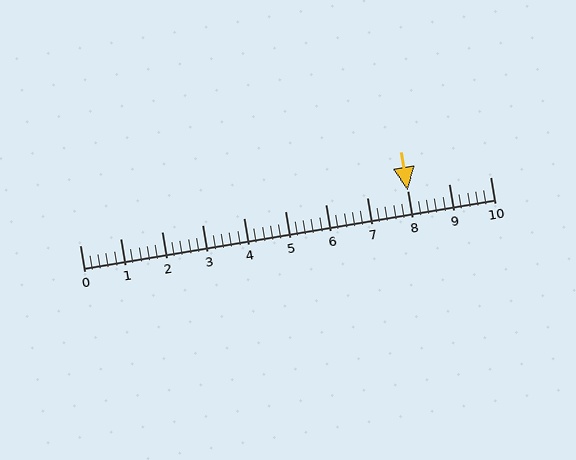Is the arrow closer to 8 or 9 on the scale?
The arrow is closer to 8.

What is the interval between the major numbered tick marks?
The major tick marks are spaced 1 units apart.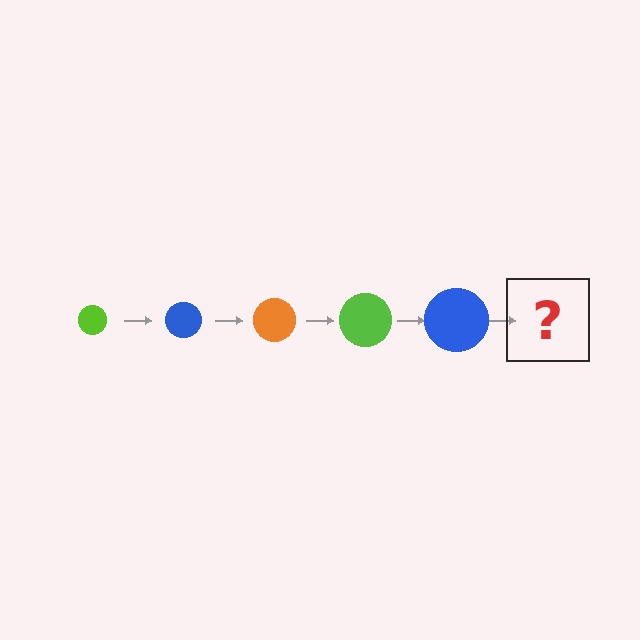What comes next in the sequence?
The next element should be an orange circle, larger than the previous one.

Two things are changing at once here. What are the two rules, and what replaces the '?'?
The two rules are that the circle grows larger each step and the color cycles through lime, blue, and orange. The '?' should be an orange circle, larger than the previous one.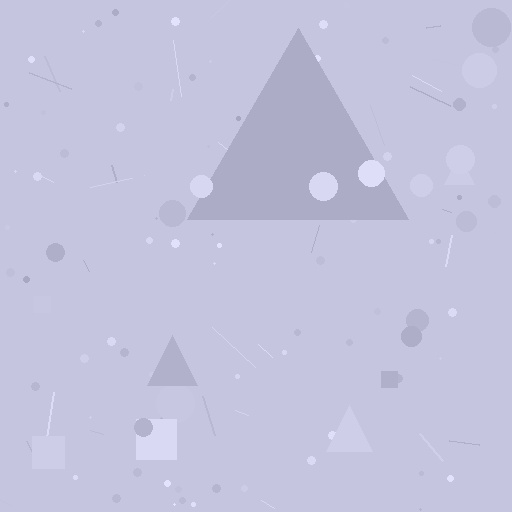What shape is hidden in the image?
A triangle is hidden in the image.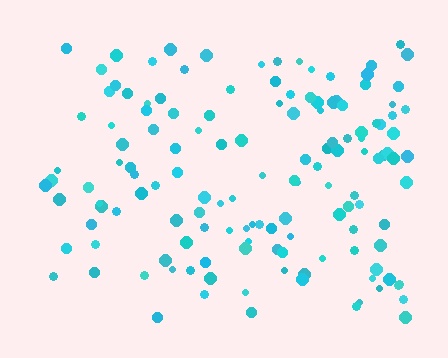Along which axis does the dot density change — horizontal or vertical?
Horizontal.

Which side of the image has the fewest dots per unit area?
The left.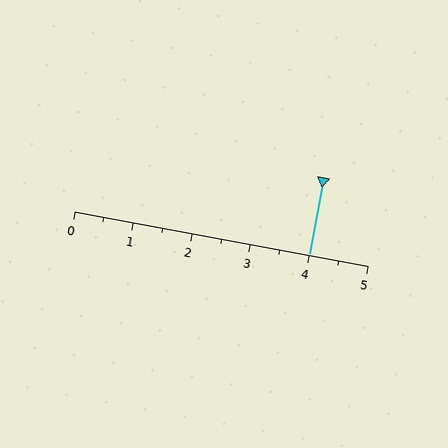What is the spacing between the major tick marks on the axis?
The major ticks are spaced 1 apart.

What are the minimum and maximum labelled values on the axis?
The axis runs from 0 to 5.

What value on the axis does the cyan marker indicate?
The marker indicates approximately 4.